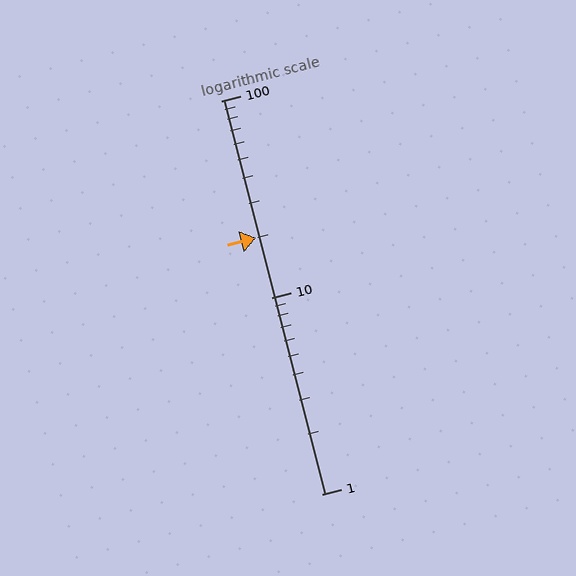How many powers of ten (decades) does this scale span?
The scale spans 2 decades, from 1 to 100.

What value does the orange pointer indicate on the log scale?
The pointer indicates approximately 20.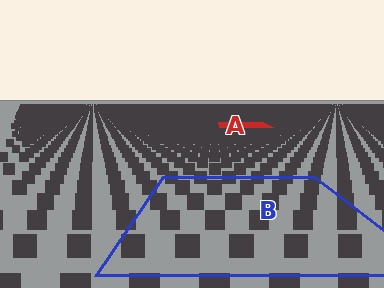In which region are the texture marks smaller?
The texture marks are smaller in region A, because it is farther away.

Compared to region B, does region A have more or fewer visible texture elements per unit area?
Region A has more texture elements per unit area — they are packed more densely because it is farther away.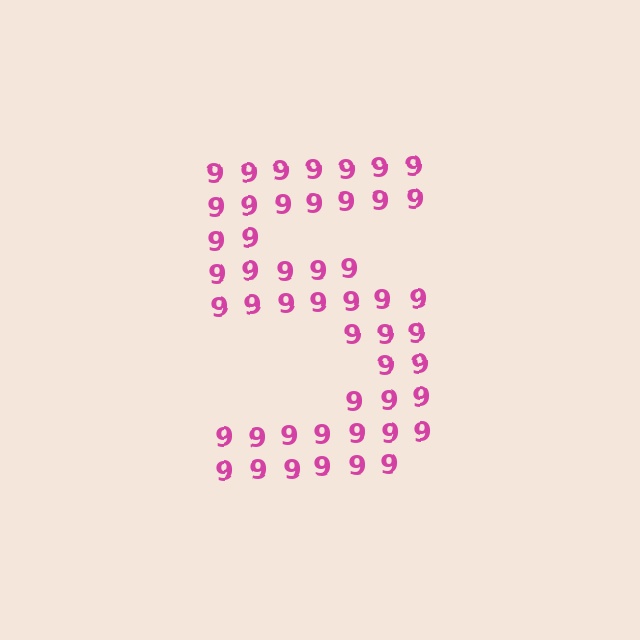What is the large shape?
The large shape is the digit 5.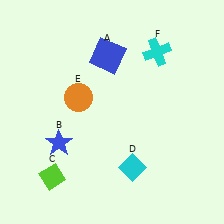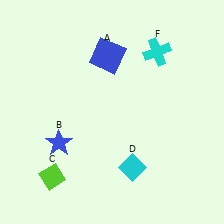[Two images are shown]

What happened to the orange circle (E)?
The orange circle (E) was removed in Image 2. It was in the top-left area of Image 1.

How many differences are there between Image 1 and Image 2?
There is 1 difference between the two images.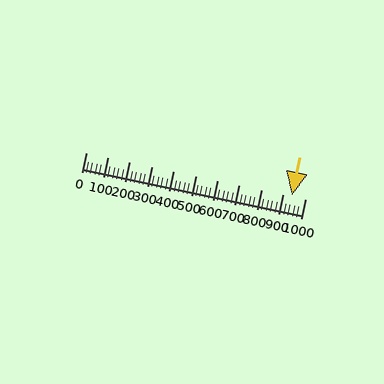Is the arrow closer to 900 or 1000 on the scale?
The arrow is closer to 900.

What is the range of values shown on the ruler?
The ruler shows values from 0 to 1000.